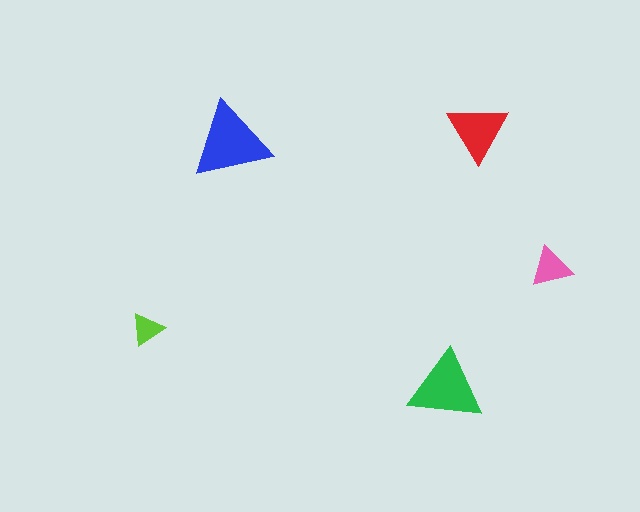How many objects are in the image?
There are 5 objects in the image.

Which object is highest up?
The red triangle is topmost.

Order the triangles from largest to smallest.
the blue one, the green one, the red one, the pink one, the lime one.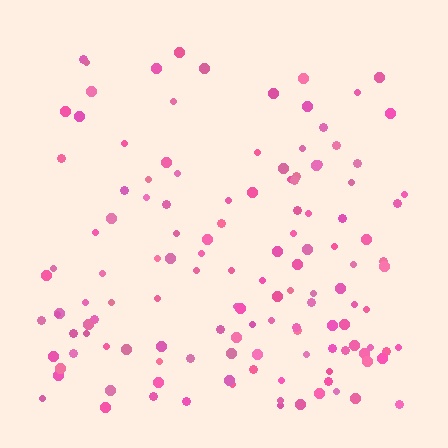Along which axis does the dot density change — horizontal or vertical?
Vertical.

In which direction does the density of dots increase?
From top to bottom, with the bottom side densest.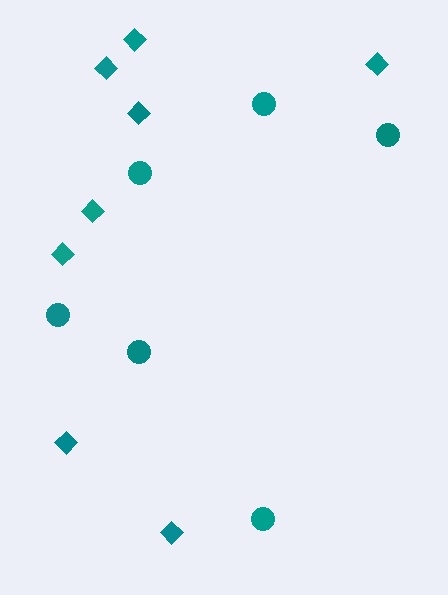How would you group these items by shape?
There are 2 groups: one group of circles (6) and one group of diamonds (8).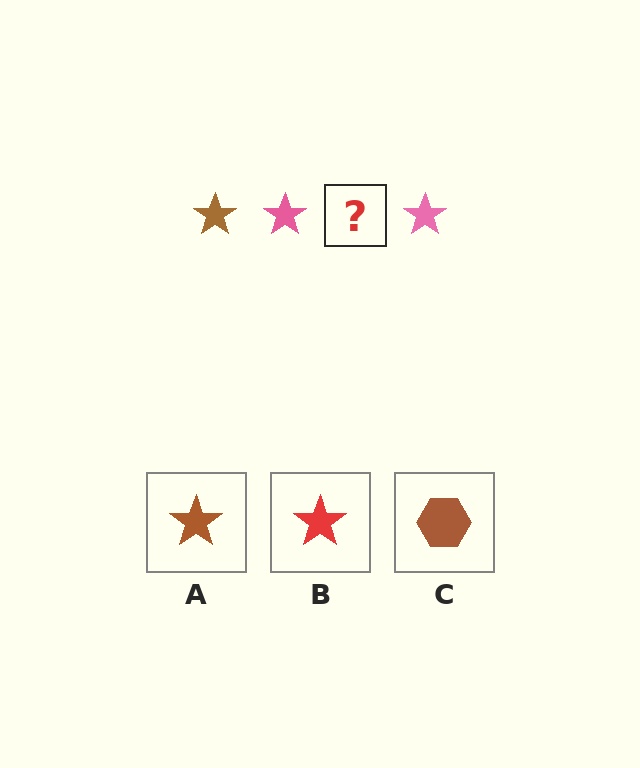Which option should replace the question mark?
Option A.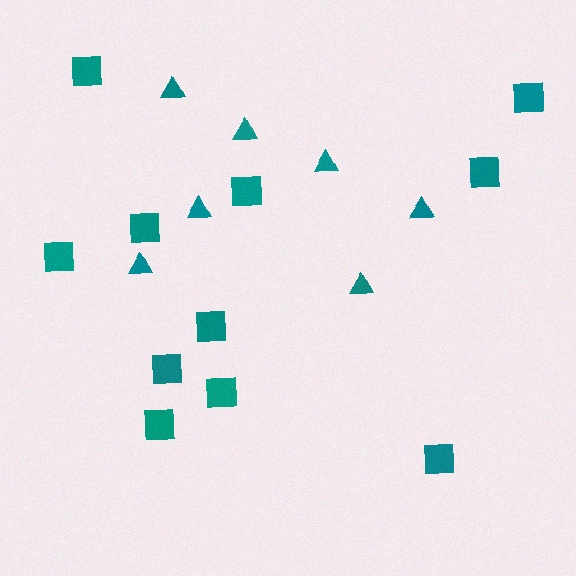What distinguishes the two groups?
There are 2 groups: one group of triangles (7) and one group of squares (11).